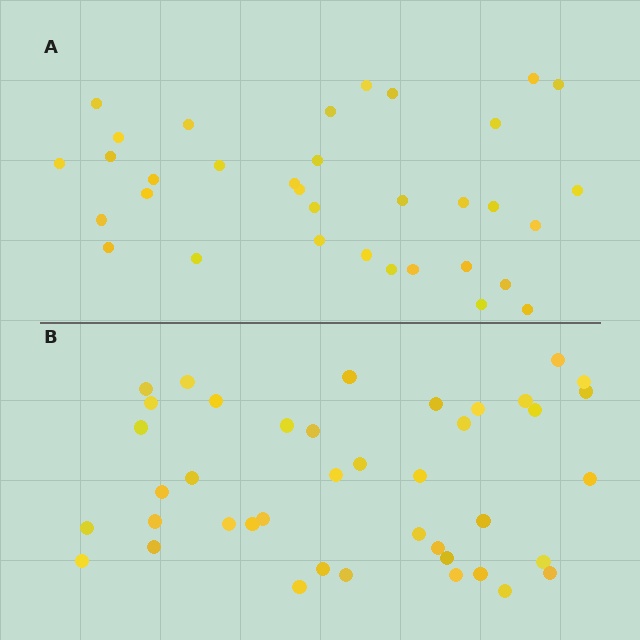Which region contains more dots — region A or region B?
Region B (the bottom region) has more dots.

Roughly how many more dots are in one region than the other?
Region B has roughly 8 or so more dots than region A.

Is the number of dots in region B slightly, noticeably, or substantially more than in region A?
Region B has only slightly more — the two regions are fairly close. The ratio is roughly 1.2 to 1.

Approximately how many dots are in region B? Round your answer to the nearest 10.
About 40 dots. (The exact count is 41, which rounds to 40.)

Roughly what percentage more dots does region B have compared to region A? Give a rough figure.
About 20% more.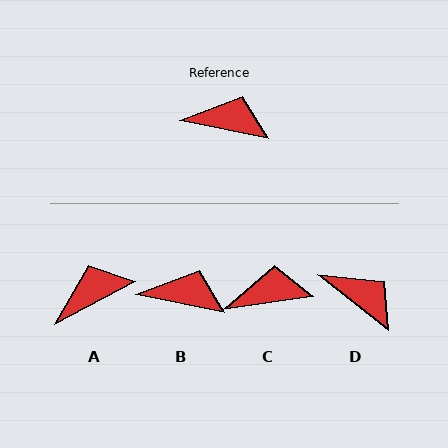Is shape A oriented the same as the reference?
No, it is off by about 40 degrees.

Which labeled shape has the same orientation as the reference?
B.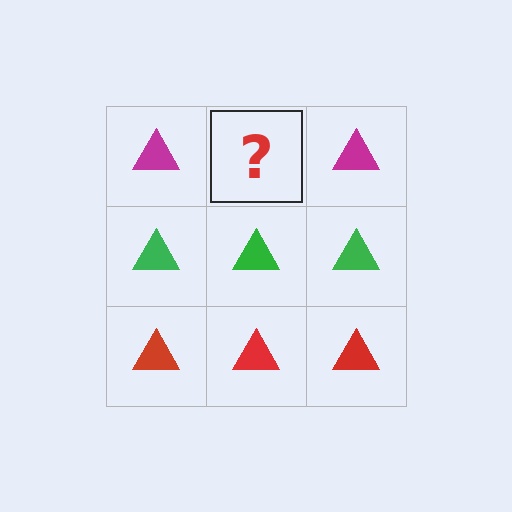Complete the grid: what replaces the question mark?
The question mark should be replaced with a magenta triangle.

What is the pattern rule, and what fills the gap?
The rule is that each row has a consistent color. The gap should be filled with a magenta triangle.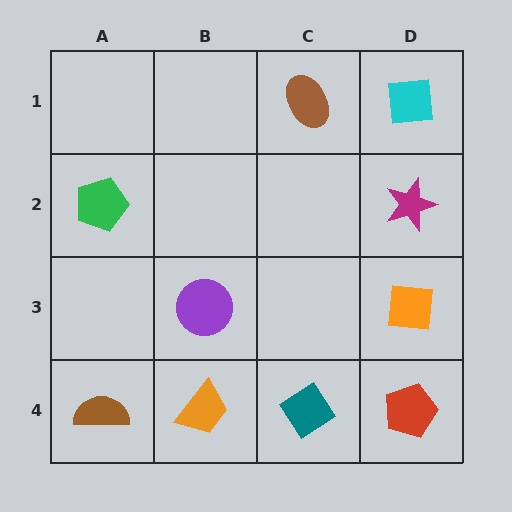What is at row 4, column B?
An orange trapezoid.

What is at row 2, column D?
A magenta star.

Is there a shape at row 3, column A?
No, that cell is empty.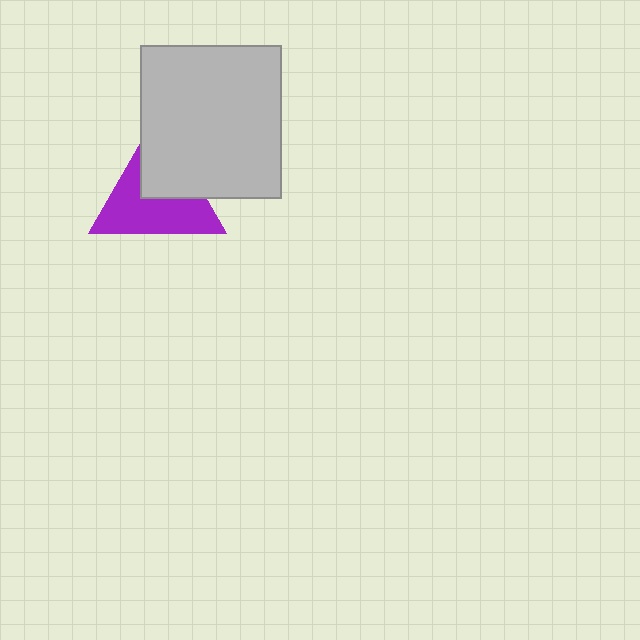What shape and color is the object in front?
The object in front is a light gray rectangle.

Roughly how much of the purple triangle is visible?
About half of it is visible (roughly 59%).